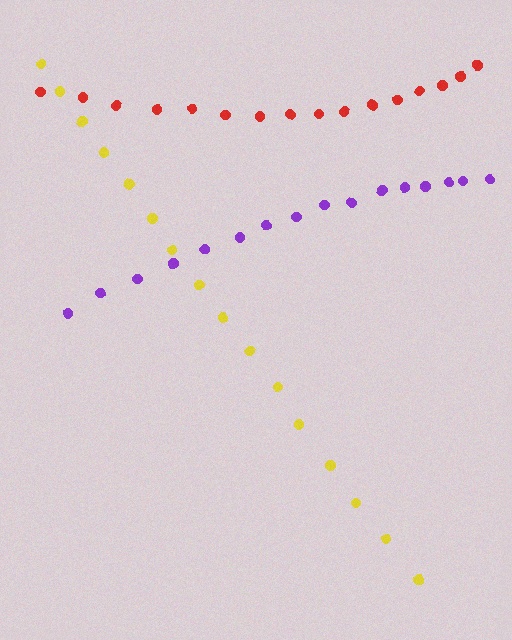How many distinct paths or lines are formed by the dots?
There are 3 distinct paths.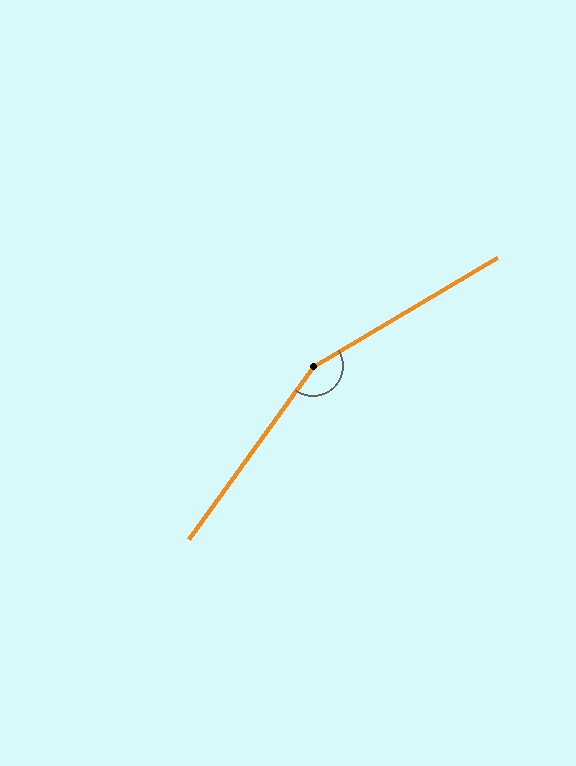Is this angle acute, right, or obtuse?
It is obtuse.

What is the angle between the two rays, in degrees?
Approximately 156 degrees.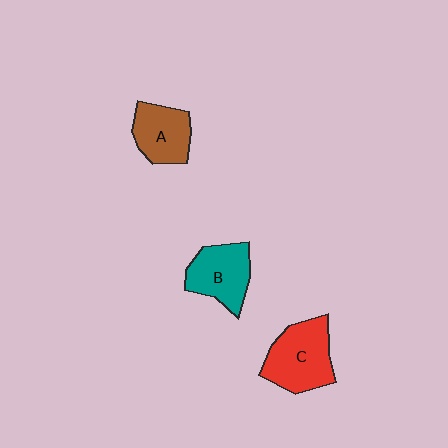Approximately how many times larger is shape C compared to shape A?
Approximately 1.3 times.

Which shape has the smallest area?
Shape A (brown).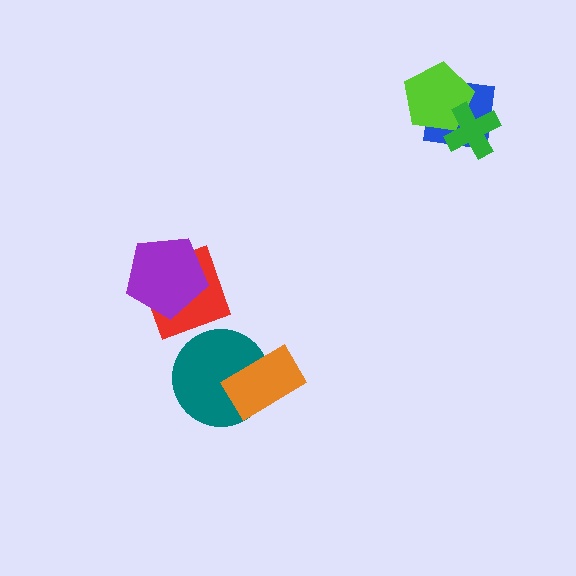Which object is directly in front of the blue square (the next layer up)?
The lime pentagon is directly in front of the blue square.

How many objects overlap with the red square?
1 object overlaps with the red square.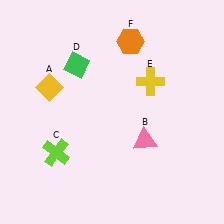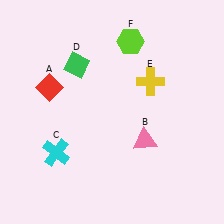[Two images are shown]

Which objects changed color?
A changed from yellow to red. C changed from lime to cyan. F changed from orange to lime.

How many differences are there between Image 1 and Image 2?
There are 3 differences between the two images.